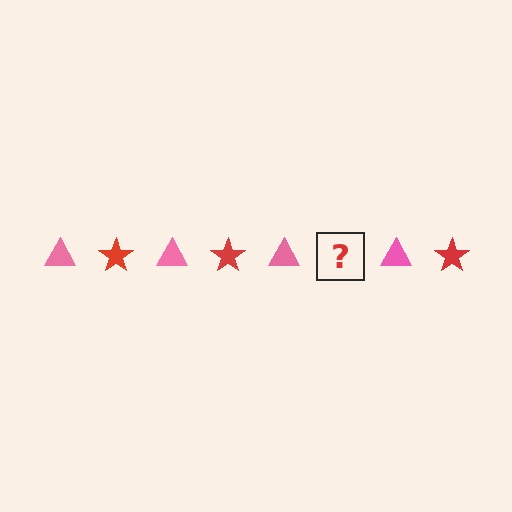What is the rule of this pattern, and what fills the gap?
The rule is that the pattern alternates between pink triangle and red star. The gap should be filled with a red star.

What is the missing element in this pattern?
The missing element is a red star.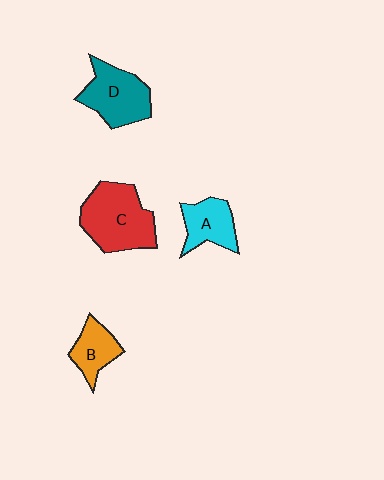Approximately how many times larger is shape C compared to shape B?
Approximately 2.0 times.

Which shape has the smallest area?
Shape B (orange).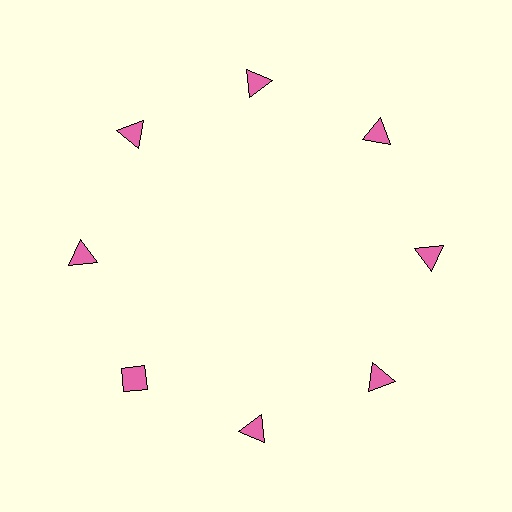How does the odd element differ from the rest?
It has a different shape: diamond instead of triangle.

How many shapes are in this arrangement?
There are 8 shapes arranged in a ring pattern.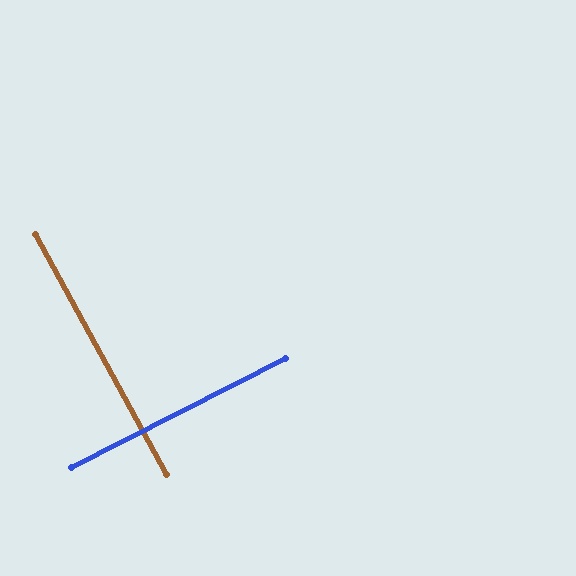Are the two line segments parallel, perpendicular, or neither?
Perpendicular — they meet at approximately 88°.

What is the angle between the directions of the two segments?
Approximately 88 degrees.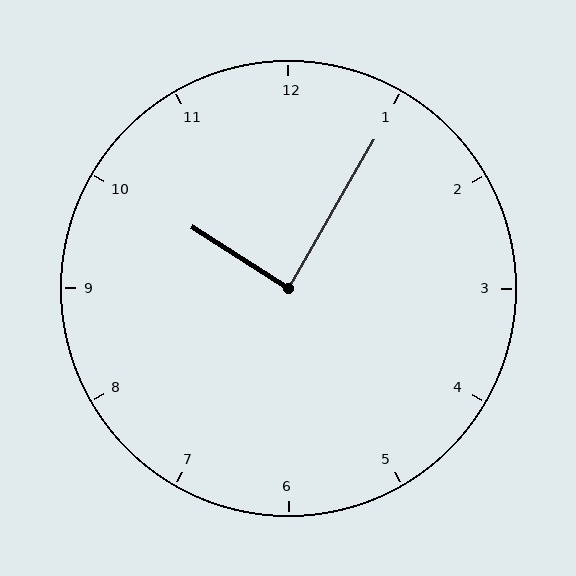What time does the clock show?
10:05.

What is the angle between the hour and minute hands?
Approximately 88 degrees.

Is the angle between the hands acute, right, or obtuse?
It is right.